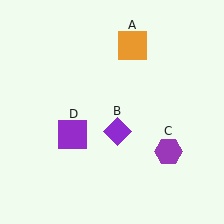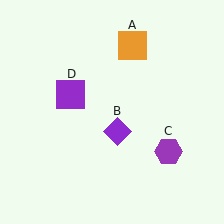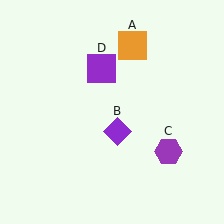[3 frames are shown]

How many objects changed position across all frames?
1 object changed position: purple square (object D).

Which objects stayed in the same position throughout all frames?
Orange square (object A) and purple diamond (object B) and purple hexagon (object C) remained stationary.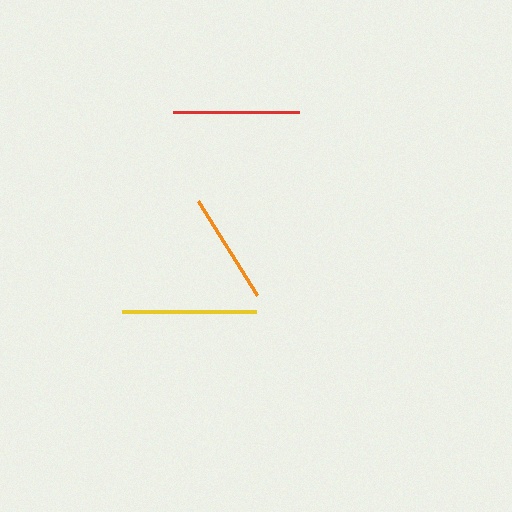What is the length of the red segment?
The red segment is approximately 126 pixels long.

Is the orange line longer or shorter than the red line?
The red line is longer than the orange line.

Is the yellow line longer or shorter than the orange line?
The yellow line is longer than the orange line.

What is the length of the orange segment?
The orange segment is approximately 111 pixels long.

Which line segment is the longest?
The yellow line is the longest at approximately 134 pixels.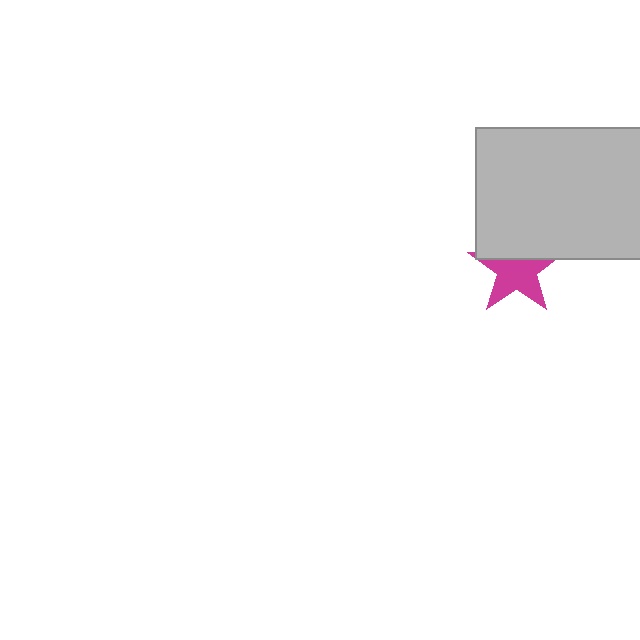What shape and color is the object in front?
The object in front is a light gray rectangle.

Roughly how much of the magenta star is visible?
About half of it is visible (roughly 65%).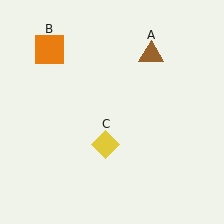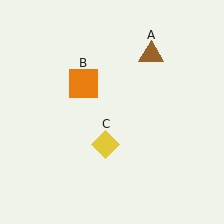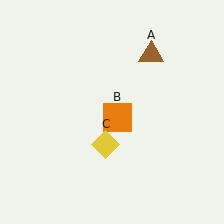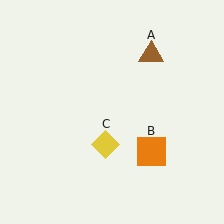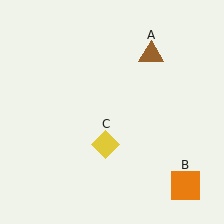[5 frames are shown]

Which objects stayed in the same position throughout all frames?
Brown triangle (object A) and yellow diamond (object C) remained stationary.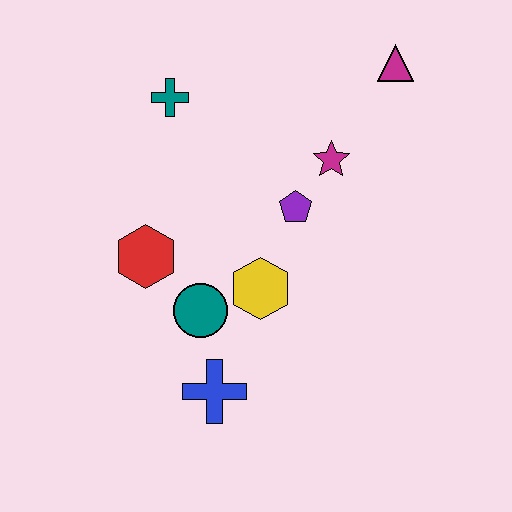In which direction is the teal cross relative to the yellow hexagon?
The teal cross is above the yellow hexagon.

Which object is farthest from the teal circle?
The magenta triangle is farthest from the teal circle.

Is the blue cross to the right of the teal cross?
Yes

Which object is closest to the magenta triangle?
The magenta star is closest to the magenta triangle.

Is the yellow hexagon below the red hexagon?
Yes